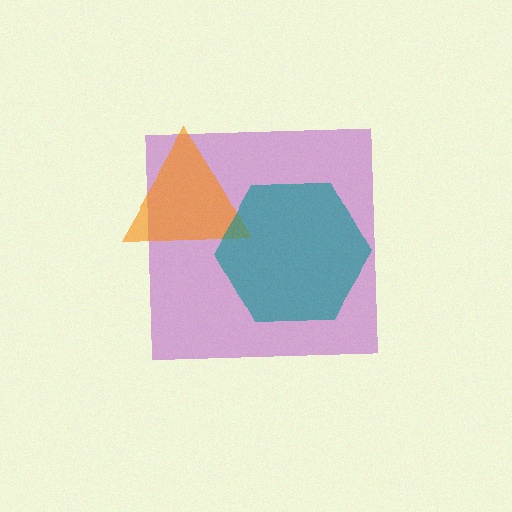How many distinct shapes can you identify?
There are 3 distinct shapes: a purple square, an orange triangle, a teal hexagon.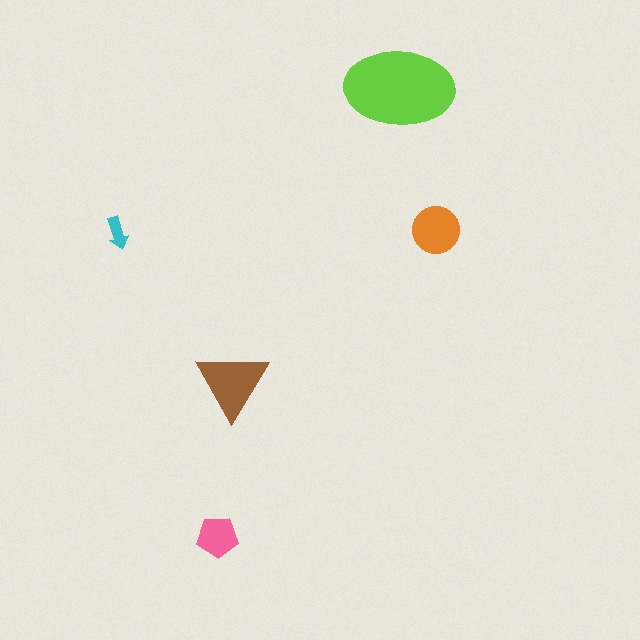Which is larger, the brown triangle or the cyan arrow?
The brown triangle.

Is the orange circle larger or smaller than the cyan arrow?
Larger.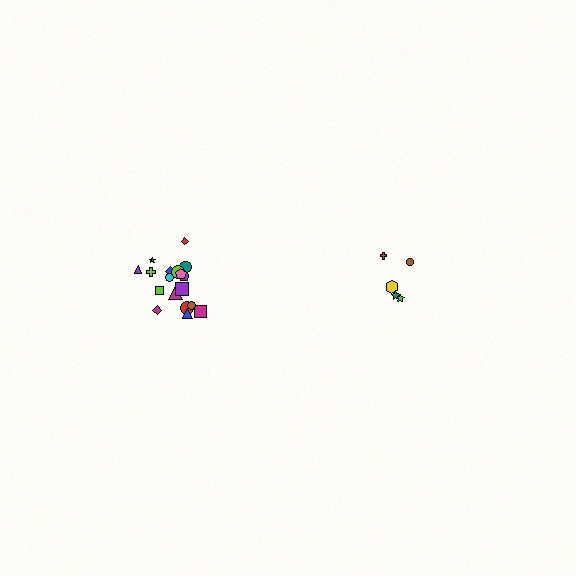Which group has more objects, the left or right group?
The left group.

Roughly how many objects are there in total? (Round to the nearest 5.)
Roughly 25 objects in total.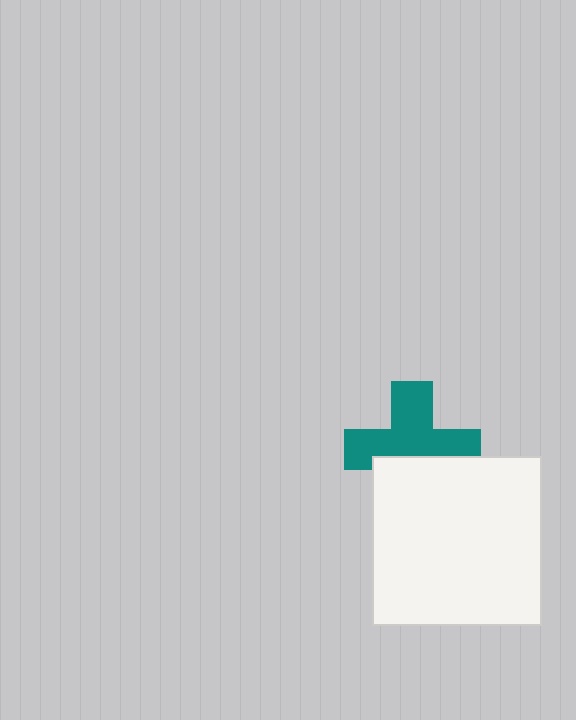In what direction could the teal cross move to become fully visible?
The teal cross could move up. That would shift it out from behind the white square entirely.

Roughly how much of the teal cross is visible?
About half of it is visible (roughly 63%).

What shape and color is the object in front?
The object in front is a white square.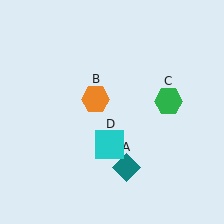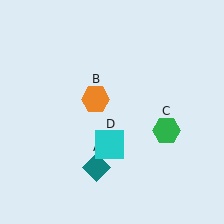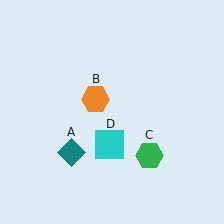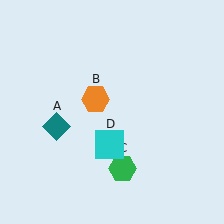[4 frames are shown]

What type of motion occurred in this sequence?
The teal diamond (object A), green hexagon (object C) rotated clockwise around the center of the scene.